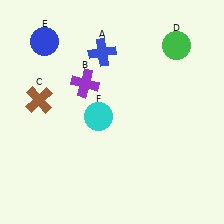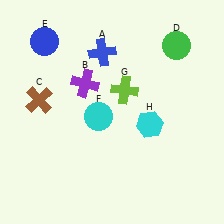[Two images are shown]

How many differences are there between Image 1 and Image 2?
There are 2 differences between the two images.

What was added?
A lime cross (G), a cyan hexagon (H) were added in Image 2.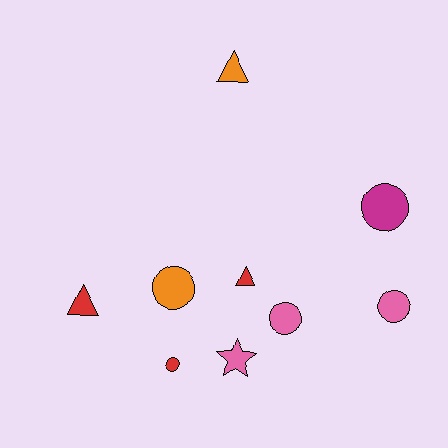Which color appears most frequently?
Red, with 3 objects.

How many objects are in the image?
There are 9 objects.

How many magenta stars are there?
There are no magenta stars.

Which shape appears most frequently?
Circle, with 5 objects.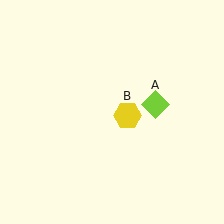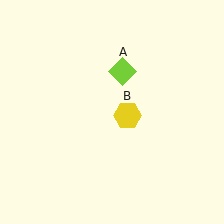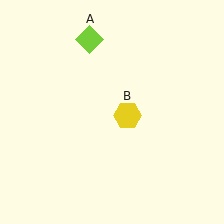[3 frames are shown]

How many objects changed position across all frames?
1 object changed position: lime diamond (object A).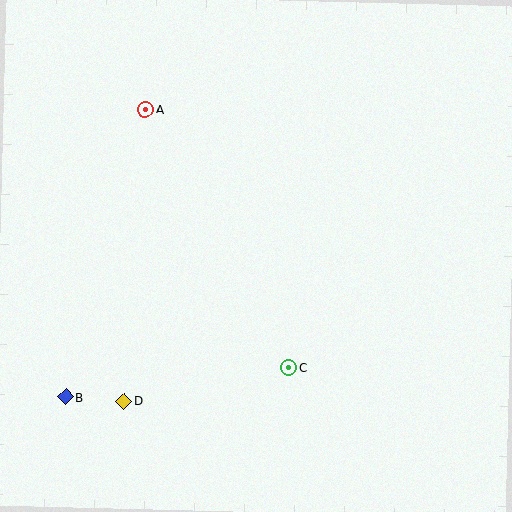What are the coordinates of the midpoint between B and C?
The midpoint between B and C is at (177, 382).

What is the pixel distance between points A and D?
The distance between A and D is 293 pixels.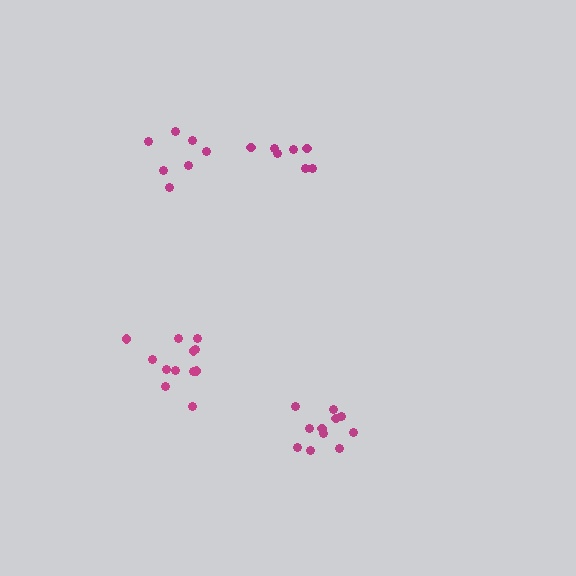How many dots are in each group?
Group 1: 12 dots, Group 2: 7 dots, Group 3: 11 dots, Group 4: 7 dots (37 total).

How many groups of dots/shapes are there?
There are 4 groups.